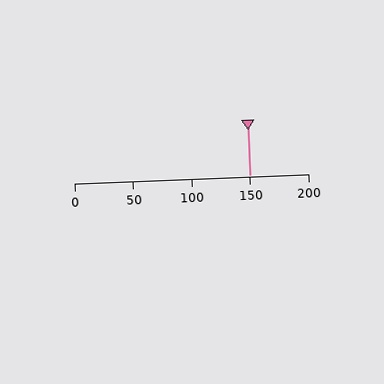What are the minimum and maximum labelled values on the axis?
The axis runs from 0 to 200.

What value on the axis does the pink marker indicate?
The marker indicates approximately 150.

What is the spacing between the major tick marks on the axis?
The major ticks are spaced 50 apart.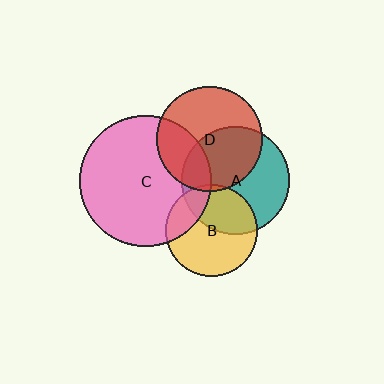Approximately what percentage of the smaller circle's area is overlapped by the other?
Approximately 30%.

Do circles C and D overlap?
Yes.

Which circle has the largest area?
Circle C (pink).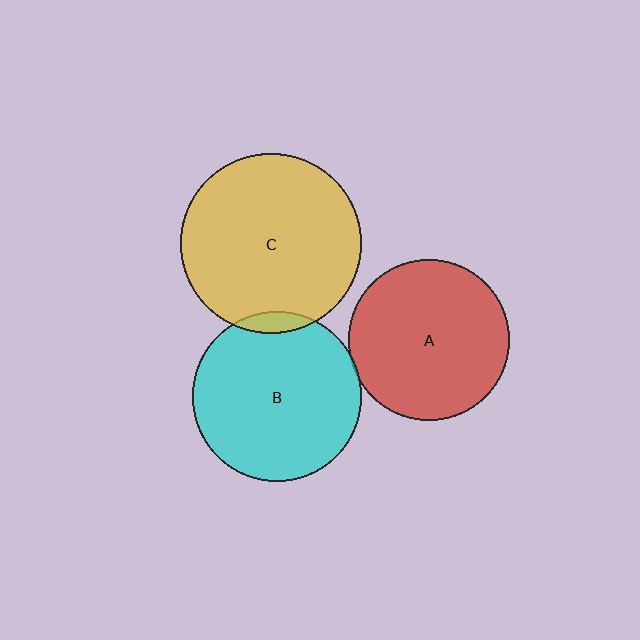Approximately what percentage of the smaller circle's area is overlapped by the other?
Approximately 5%.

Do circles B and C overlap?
Yes.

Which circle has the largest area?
Circle C (yellow).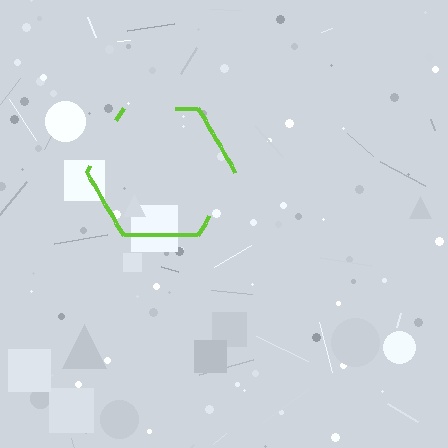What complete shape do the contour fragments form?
The contour fragments form a hexagon.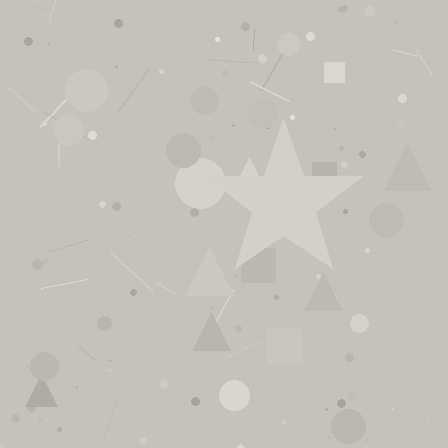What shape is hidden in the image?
A star is hidden in the image.